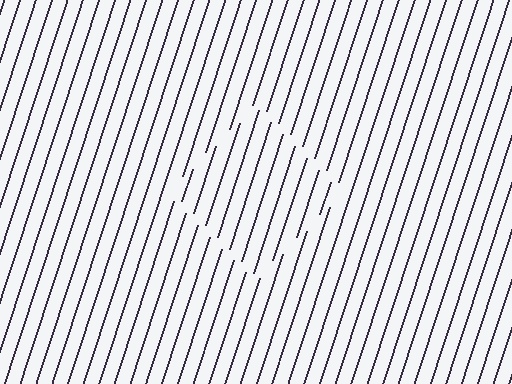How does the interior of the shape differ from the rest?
The interior of the shape contains the same grating, shifted by half a period — the contour is defined by the phase discontinuity where line-ends from the inner and outer gratings abut.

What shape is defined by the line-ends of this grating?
An illusory square. The interior of the shape contains the same grating, shifted by half a period — the contour is defined by the phase discontinuity where line-ends from the inner and outer gratings abut.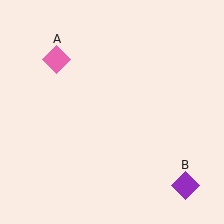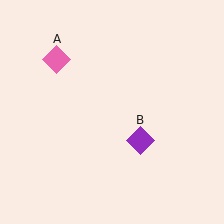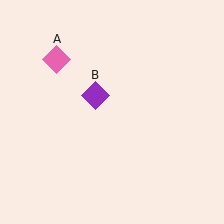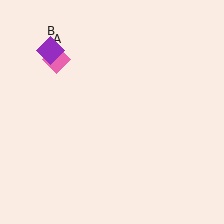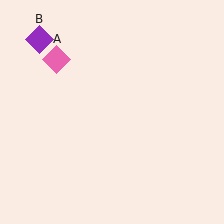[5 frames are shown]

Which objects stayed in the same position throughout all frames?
Pink diamond (object A) remained stationary.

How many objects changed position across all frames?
1 object changed position: purple diamond (object B).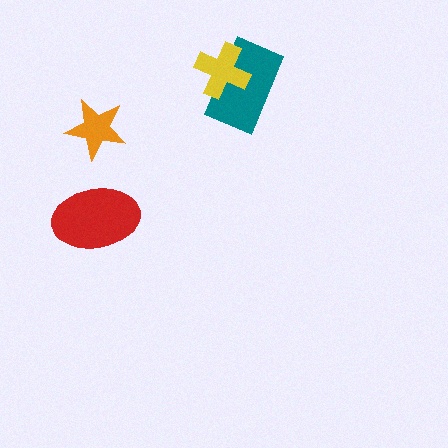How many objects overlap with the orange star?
0 objects overlap with the orange star.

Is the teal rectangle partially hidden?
Yes, it is partially covered by another shape.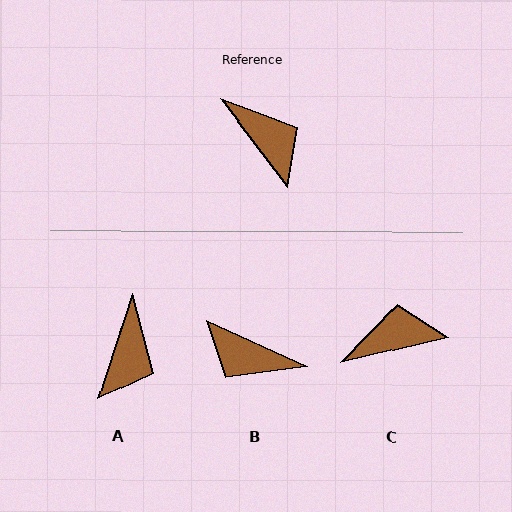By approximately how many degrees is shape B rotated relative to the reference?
Approximately 152 degrees clockwise.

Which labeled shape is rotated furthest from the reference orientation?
B, about 152 degrees away.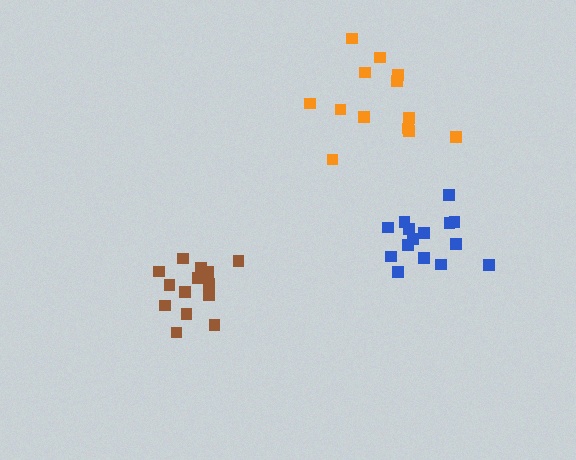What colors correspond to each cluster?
The clusters are colored: orange, brown, blue.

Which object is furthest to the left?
The brown cluster is leftmost.